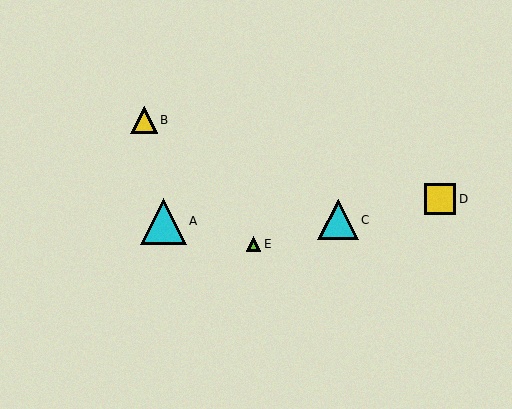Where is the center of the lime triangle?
The center of the lime triangle is at (253, 244).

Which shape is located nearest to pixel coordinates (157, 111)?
The yellow triangle (labeled B) at (144, 120) is nearest to that location.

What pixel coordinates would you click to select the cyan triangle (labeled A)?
Click at (164, 221) to select the cyan triangle A.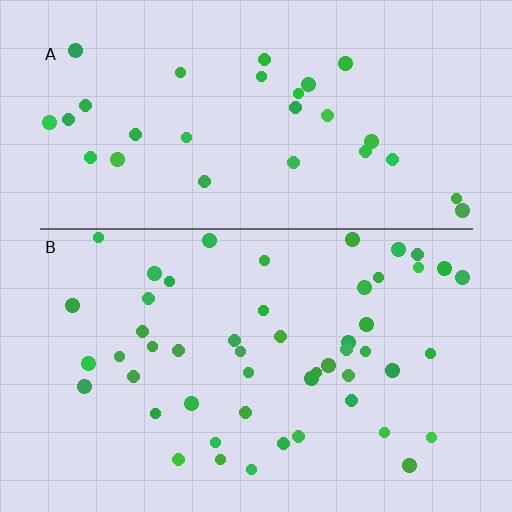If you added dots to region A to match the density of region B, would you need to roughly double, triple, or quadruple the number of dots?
Approximately double.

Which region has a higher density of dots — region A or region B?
B (the bottom).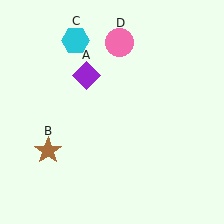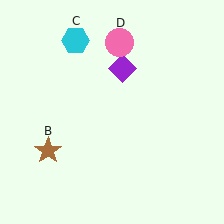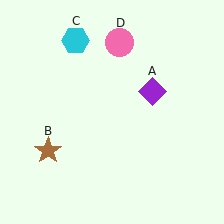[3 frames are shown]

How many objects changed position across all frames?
1 object changed position: purple diamond (object A).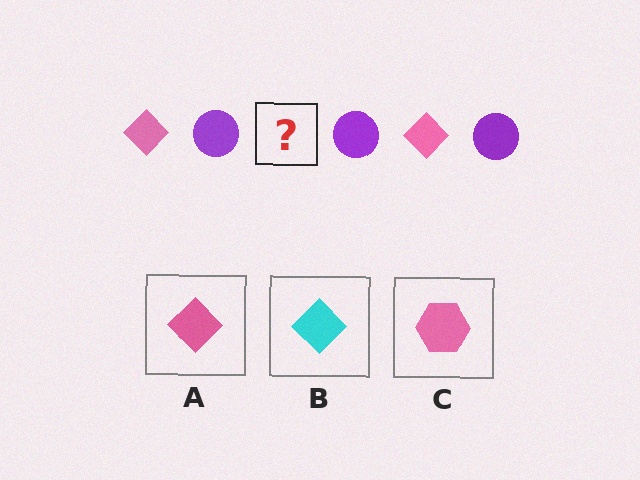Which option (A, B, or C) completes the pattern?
A.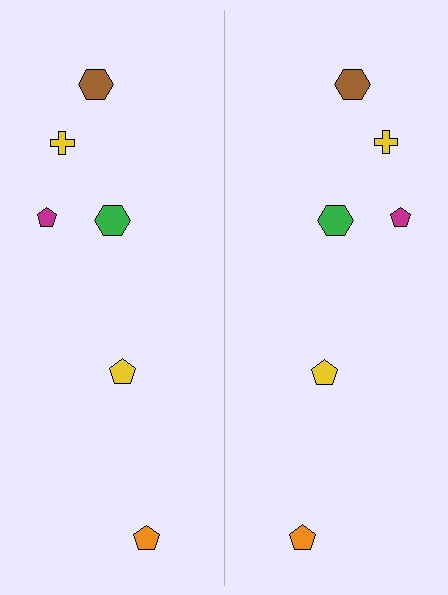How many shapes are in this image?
There are 12 shapes in this image.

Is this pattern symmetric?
Yes, this pattern has bilateral (reflection) symmetry.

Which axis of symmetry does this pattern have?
The pattern has a vertical axis of symmetry running through the center of the image.